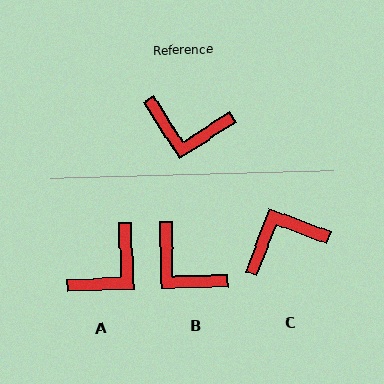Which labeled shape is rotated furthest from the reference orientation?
C, about 143 degrees away.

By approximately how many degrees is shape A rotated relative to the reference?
Approximately 60 degrees counter-clockwise.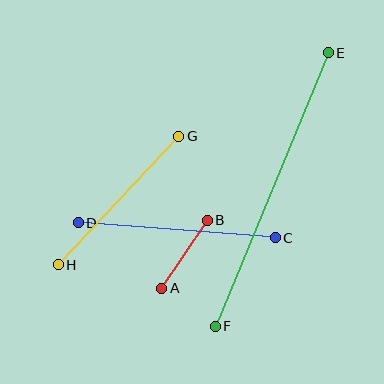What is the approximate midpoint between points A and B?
The midpoint is at approximately (184, 254) pixels.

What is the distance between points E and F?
The distance is approximately 296 pixels.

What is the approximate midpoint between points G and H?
The midpoint is at approximately (119, 201) pixels.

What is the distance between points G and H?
The distance is approximately 176 pixels.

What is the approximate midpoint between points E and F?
The midpoint is at approximately (272, 190) pixels.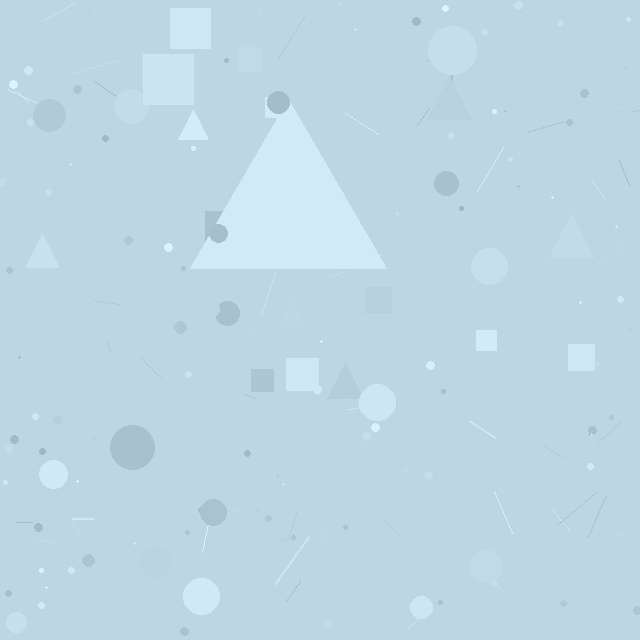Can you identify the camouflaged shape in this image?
The camouflaged shape is a triangle.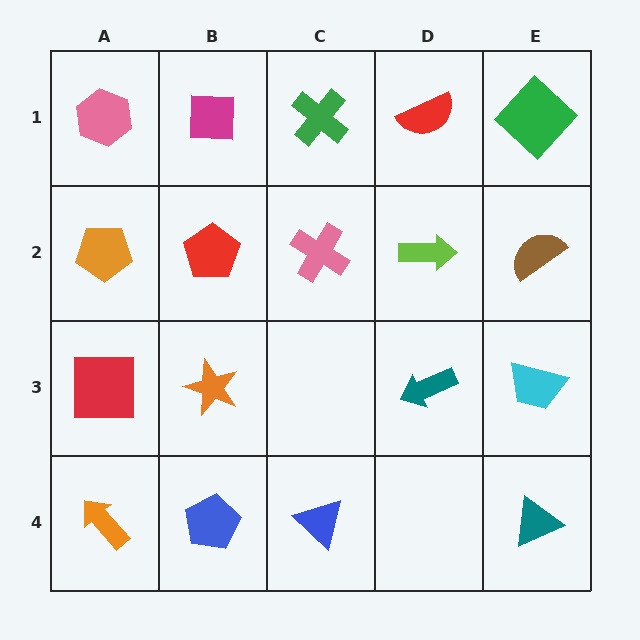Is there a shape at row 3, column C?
No, that cell is empty.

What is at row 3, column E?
A cyan trapezoid.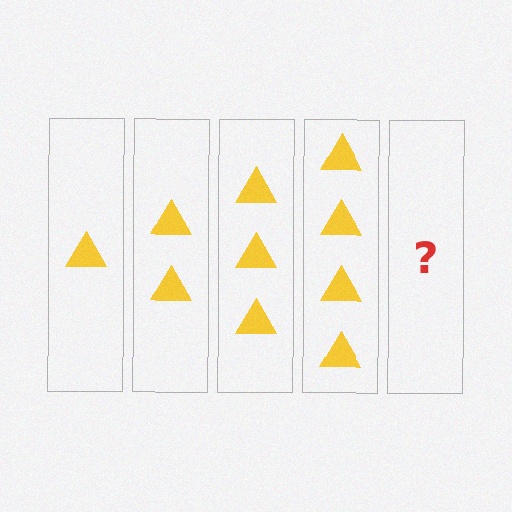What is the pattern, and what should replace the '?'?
The pattern is that each step adds one more triangle. The '?' should be 5 triangles.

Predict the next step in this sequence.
The next step is 5 triangles.